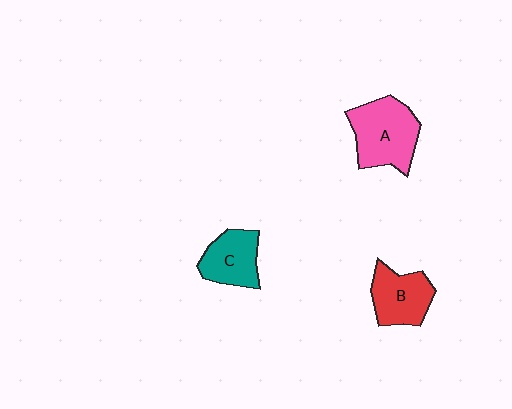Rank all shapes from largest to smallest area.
From largest to smallest: A (pink), B (red), C (teal).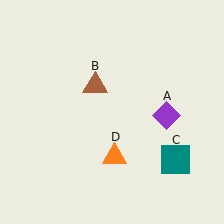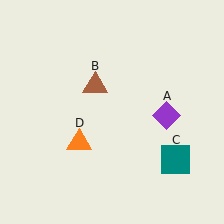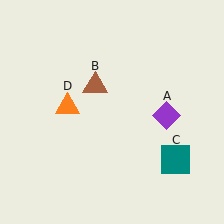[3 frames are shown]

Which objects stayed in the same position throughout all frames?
Purple diamond (object A) and brown triangle (object B) and teal square (object C) remained stationary.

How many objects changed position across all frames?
1 object changed position: orange triangle (object D).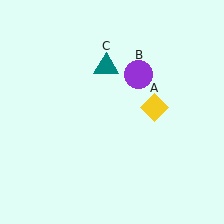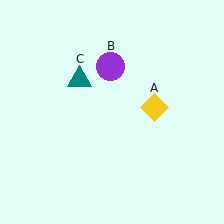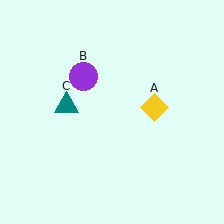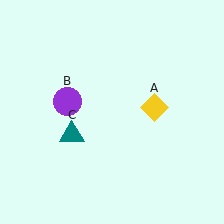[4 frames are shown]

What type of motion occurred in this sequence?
The purple circle (object B), teal triangle (object C) rotated counterclockwise around the center of the scene.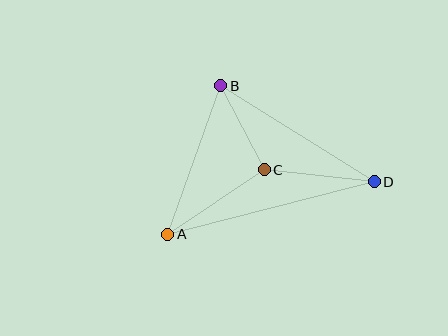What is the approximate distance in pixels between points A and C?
The distance between A and C is approximately 116 pixels.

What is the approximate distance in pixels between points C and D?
The distance between C and D is approximately 110 pixels.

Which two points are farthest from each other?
Points A and D are farthest from each other.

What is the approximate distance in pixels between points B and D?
The distance between B and D is approximately 181 pixels.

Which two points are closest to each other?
Points B and C are closest to each other.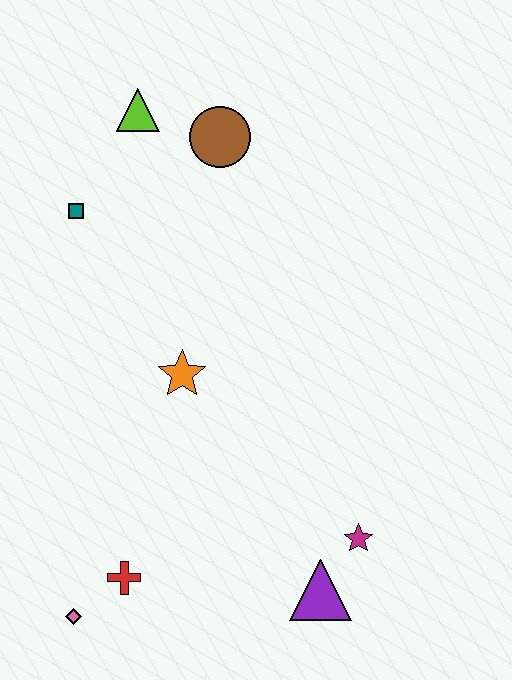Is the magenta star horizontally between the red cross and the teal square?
No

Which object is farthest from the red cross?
The lime triangle is farthest from the red cross.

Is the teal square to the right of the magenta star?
No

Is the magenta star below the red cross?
No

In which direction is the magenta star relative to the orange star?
The magenta star is to the right of the orange star.